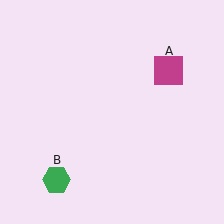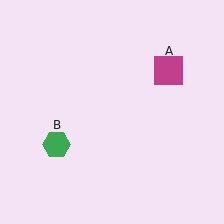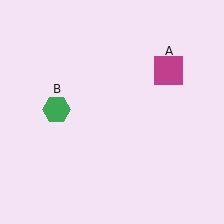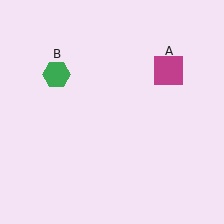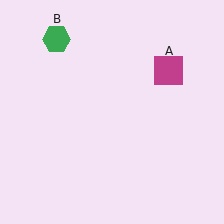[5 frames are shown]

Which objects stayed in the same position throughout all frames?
Magenta square (object A) remained stationary.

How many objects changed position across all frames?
1 object changed position: green hexagon (object B).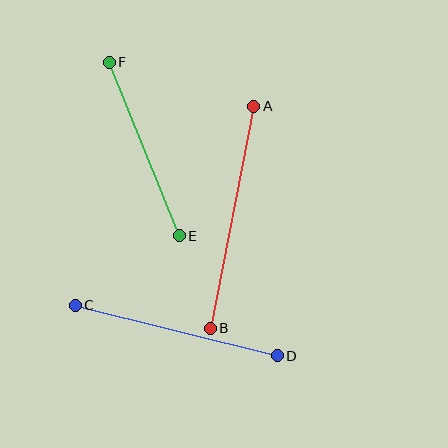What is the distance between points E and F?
The distance is approximately 187 pixels.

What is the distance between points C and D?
The distance is approximately 208 pixels.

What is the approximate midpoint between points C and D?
The midpoint is at approximately (176, 330) pixels.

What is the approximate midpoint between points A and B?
The midpoint is at approximately (232, 217) pixels.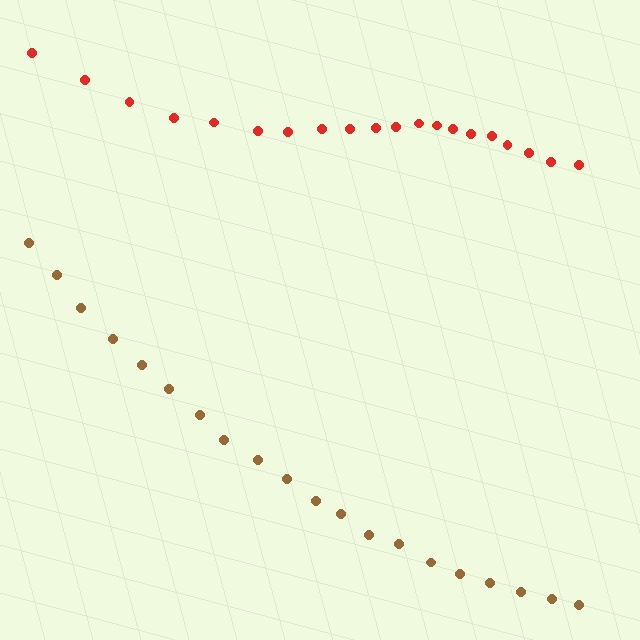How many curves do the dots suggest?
There are 2 distinct paths.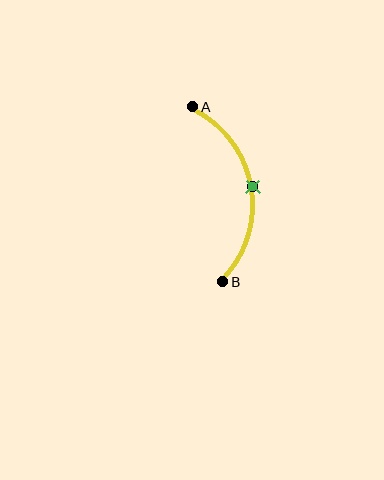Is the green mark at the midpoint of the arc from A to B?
Yes. The green mark lies on the arc at equal arc-length from both A and B — it is the arc midpoint.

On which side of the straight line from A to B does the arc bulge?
The arc bulges to the right of the straight line connecting A and B.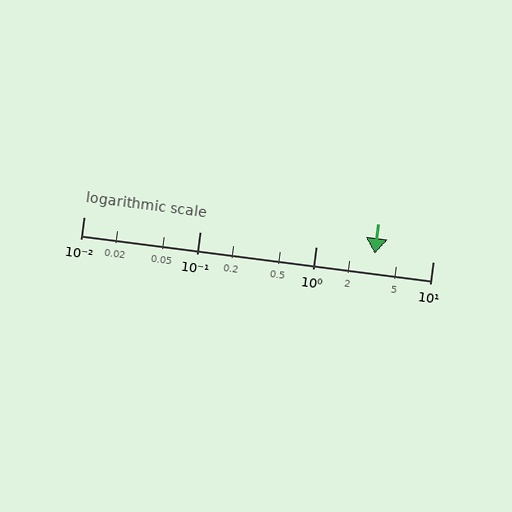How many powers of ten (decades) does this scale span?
The scale spans 3 decades, from 0.01 to 10.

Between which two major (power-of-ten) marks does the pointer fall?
The pointer is between 1 and 10.